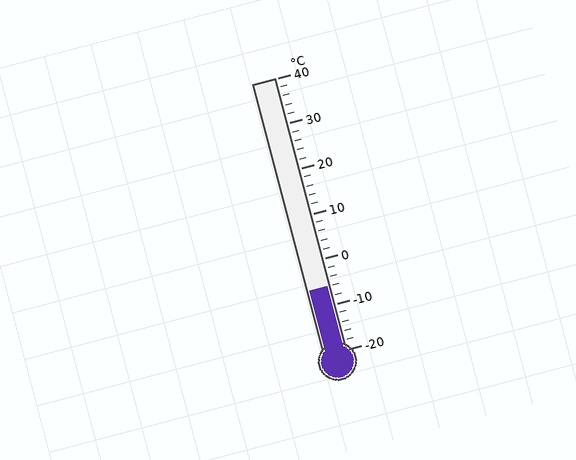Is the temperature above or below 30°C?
The temperature is below 30°C.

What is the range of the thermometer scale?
The thermometer scale ranges from -20°C to 40°C.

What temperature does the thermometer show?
The thermometer shows approximately -6°C.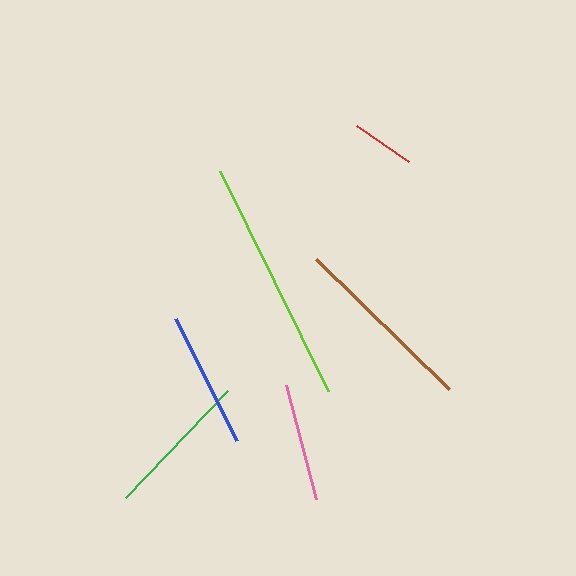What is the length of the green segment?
The green segment is approximately 148 pixels long.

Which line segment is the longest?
The lime line is the longest at approximately 245 pixels.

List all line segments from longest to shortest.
From longest to shortest: lime, brown, green, blue, pink, red.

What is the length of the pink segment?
The pink segment is approximately 119 pixels long.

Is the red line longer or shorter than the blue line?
The blue line is longer than the red line.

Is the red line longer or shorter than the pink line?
The pink line is longer than the red line.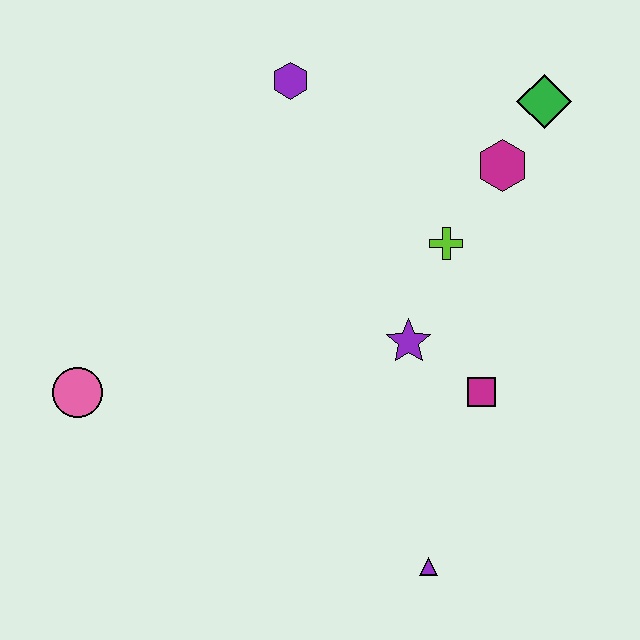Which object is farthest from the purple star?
The pink circle is farthest from the purple star.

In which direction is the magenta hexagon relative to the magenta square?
The magenta hexagon is above the magenta square.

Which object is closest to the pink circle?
The purple star is closest to the pink circle.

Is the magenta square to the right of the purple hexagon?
Yes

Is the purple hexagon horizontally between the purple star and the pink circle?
Yes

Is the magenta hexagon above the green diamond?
No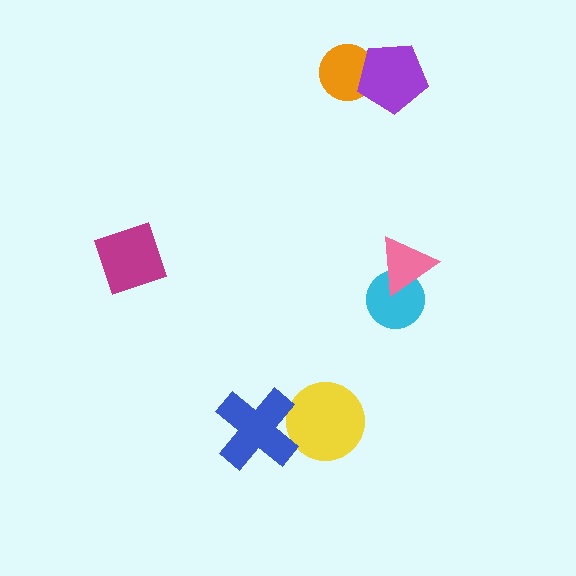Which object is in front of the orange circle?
The purple pentagon is in front of the orange circle.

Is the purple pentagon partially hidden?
No, no other shape covers it.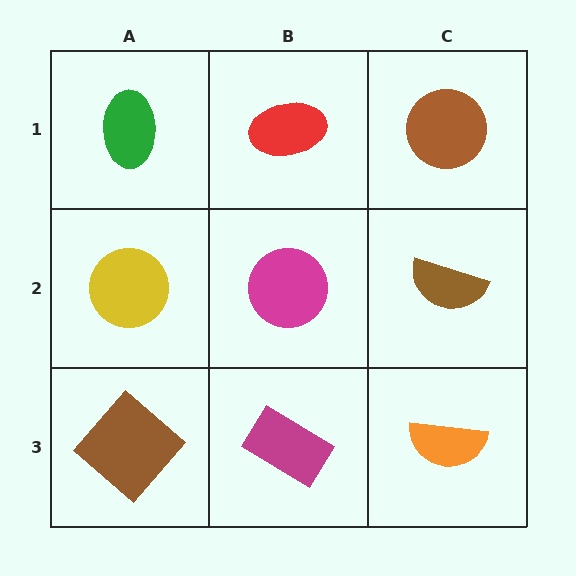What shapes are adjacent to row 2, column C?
A brown circle (row 1, column C), an orange semicircle (row 3, column C), a magenta circle (row 2, column B).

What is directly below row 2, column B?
A magenta rectangle.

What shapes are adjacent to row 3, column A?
A yellow circle (row 2, column A), a magenta rectangle (row 3, column B).